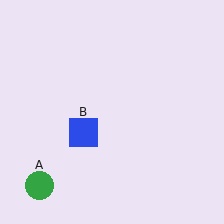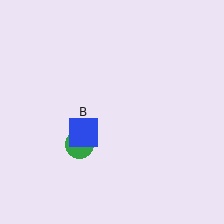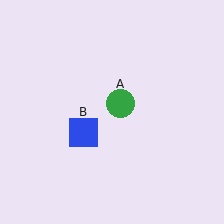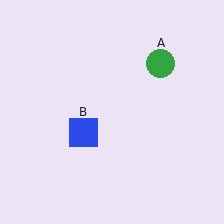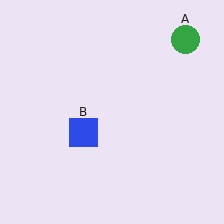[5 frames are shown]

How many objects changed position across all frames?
1 object changed position: green circle (object A).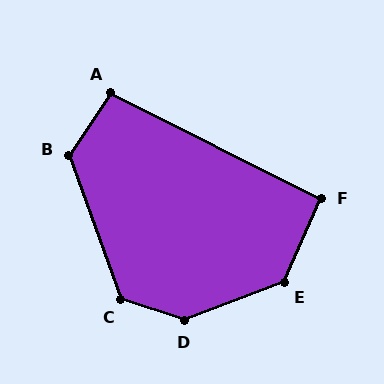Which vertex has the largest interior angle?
D, at approximately 140 degrees.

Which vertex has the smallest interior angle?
F, at approximately 93 degrees.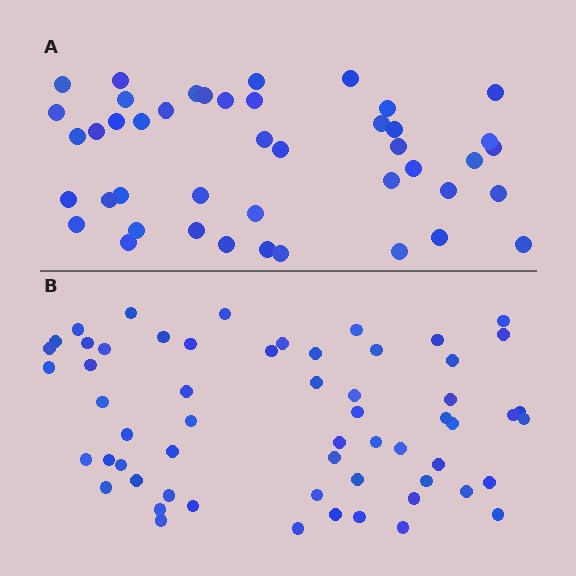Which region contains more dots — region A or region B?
Region B (the bottom region) has more dots.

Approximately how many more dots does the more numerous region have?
Region B has approximately 15 more dots than region A.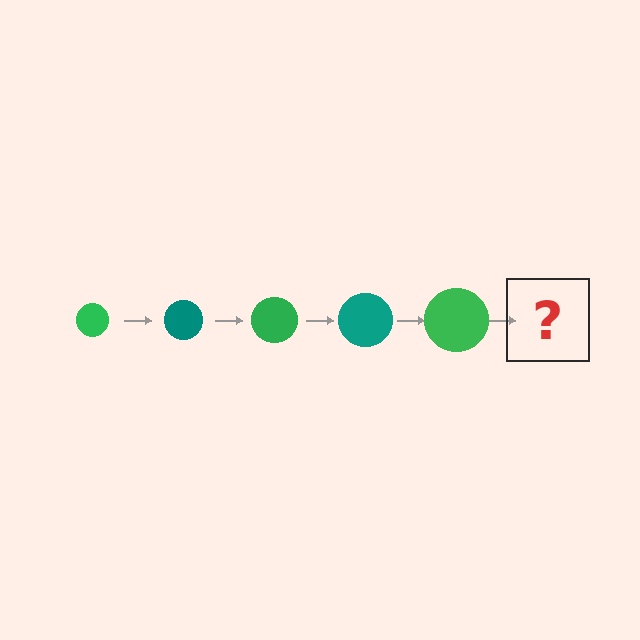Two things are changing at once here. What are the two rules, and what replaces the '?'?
The two rules are that the circle grows larger each step and the color cycles through green and teal. The '?' should be a teal circle, larger than the previous one.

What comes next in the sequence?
The next element should be a teal circle, larger than the previous one.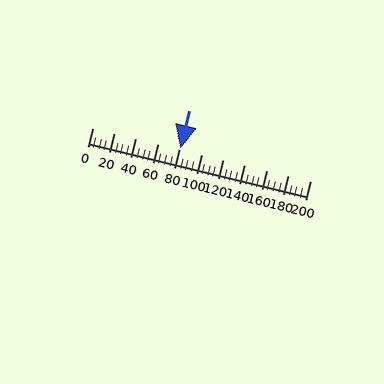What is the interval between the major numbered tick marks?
The major tick marks are spaced 20 units apart.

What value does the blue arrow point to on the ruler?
The blue arrow points to approximately 81.